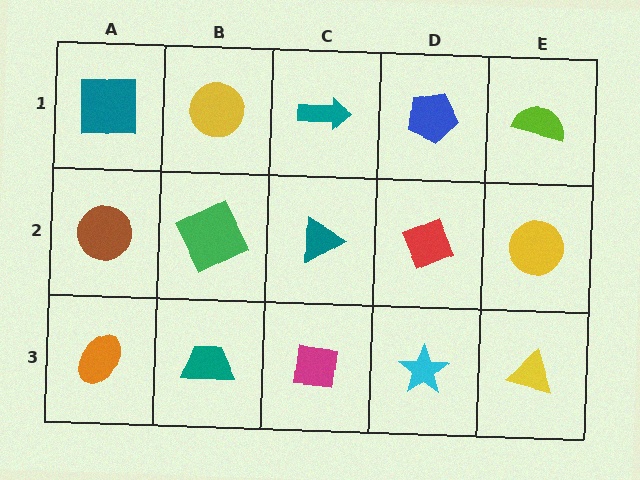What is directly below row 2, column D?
A cyan star.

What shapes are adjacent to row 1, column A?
A brown circle (row 2, column A), a yellow circle (row 1, column B).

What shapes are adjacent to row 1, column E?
A yellow circle (row 2, column E), a blue pentagon (row 1, column D).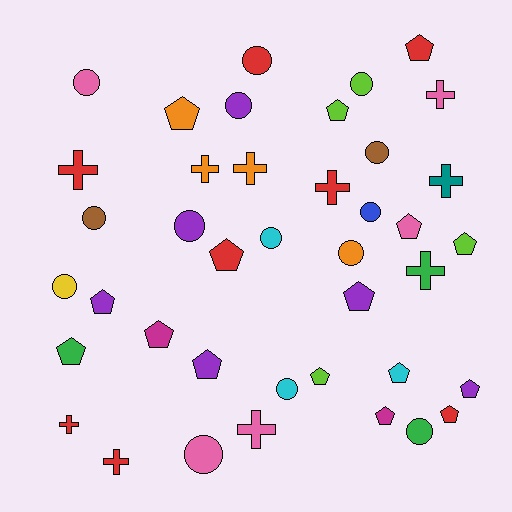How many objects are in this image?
There are 40 objects.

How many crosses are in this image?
There are 10 crosses.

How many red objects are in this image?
There are 8 red objects.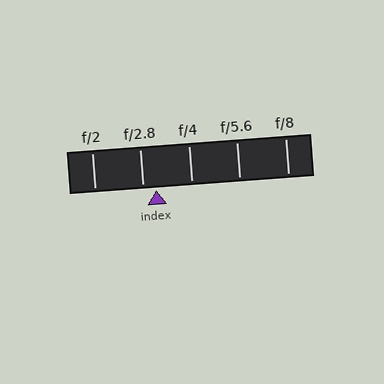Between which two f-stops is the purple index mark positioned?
The index mark is between f/2.8 and f/4.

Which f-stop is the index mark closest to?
The index mark is closest to f/2.8.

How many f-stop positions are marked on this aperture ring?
There are 5 f-stop positions marked.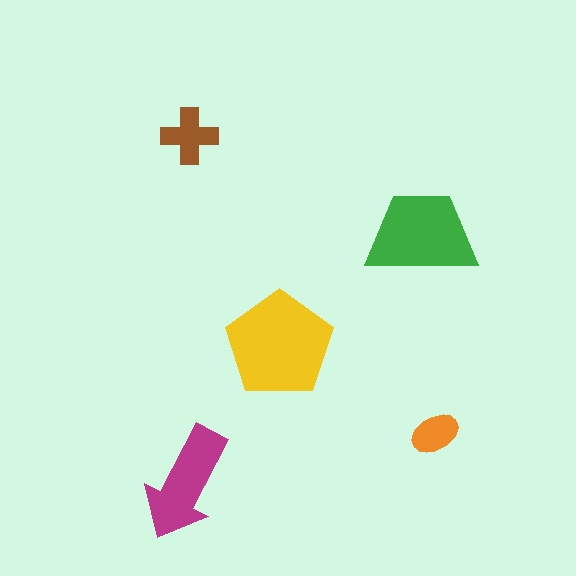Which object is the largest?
The yellow pentagon.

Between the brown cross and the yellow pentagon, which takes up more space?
The yellow pentagon.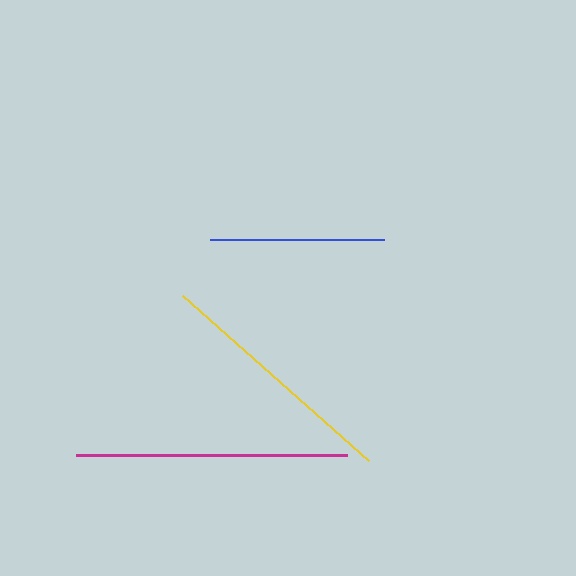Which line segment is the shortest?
The blue line is the shortest at approximately 175 pixels.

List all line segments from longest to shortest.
From longest to shortest: magenta, yellow, blue.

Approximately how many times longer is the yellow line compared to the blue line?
The yellow line is approximately 1.4 times the length of the blue line.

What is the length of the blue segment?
The blue segment is approximately 175 pixels long.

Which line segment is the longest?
The magenta line is the longest at approximately 272 pixels.